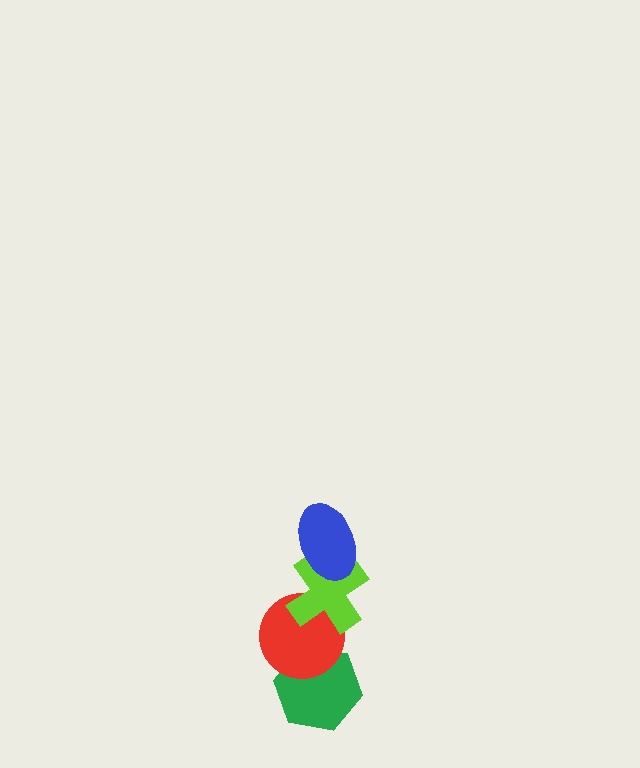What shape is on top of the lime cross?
The blue ellipse is on top of the lime cross.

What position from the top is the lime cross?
The lime cross is 2nd from the top.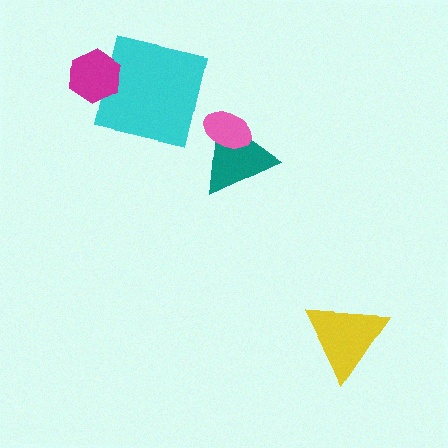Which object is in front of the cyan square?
The magenta hexagon is in front of the cyan square.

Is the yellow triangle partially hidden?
No, no other shape covers it.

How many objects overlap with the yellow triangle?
0 objects overlap with the yellow triangle.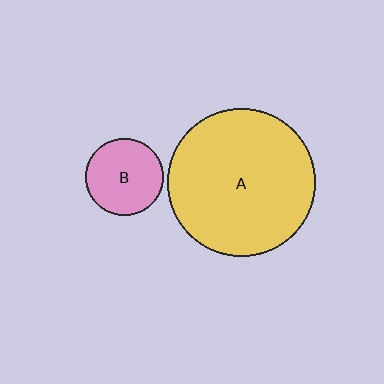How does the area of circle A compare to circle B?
Approximately 3.6 times.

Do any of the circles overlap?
No, none of the circles overlap.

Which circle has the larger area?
Circle A (yellow).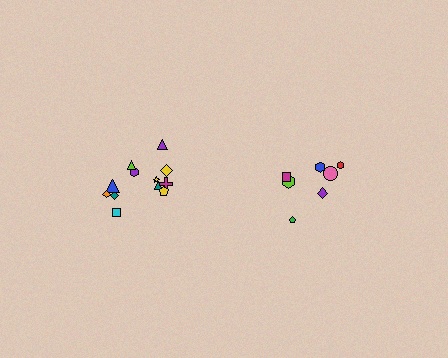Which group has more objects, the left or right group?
The left group.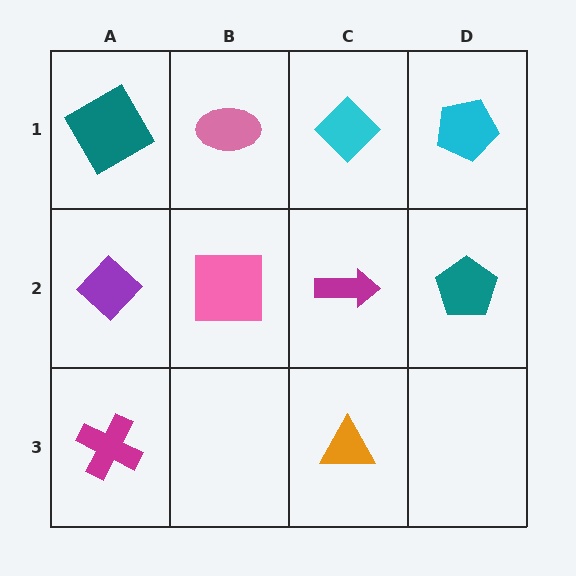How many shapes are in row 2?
4 shapes.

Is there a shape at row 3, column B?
No, that cell is empty.